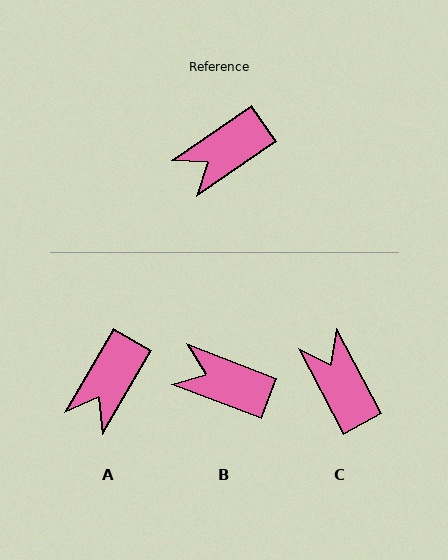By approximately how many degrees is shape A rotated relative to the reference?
Approximately 26 degrees counter-clockwise.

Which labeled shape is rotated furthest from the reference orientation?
C, about 97 degrees away.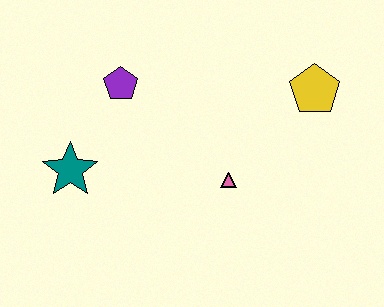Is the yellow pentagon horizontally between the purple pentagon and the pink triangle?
No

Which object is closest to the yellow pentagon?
The pink triangle is closest to the yellow pentagon.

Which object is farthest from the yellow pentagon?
The teal star is farthest from the yellow pentagon.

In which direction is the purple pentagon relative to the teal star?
The purple pentagon is above the teal star.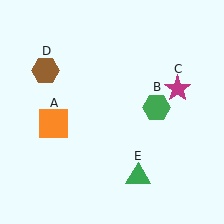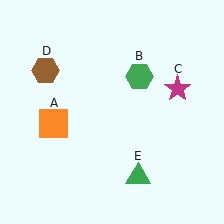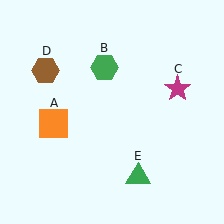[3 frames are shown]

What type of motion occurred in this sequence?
The green hexagon (object B) rotated counterclockwise around the center of the scene.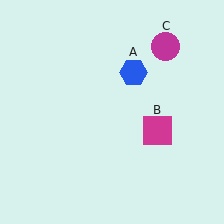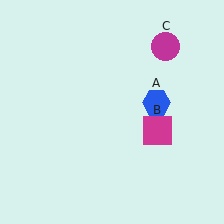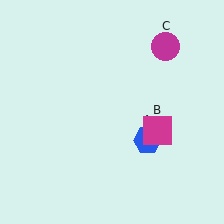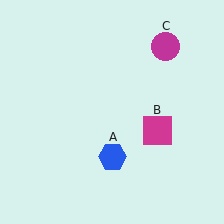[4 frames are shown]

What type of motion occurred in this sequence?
The blue hexagon (object A) rotated clockwise around the center of the scene.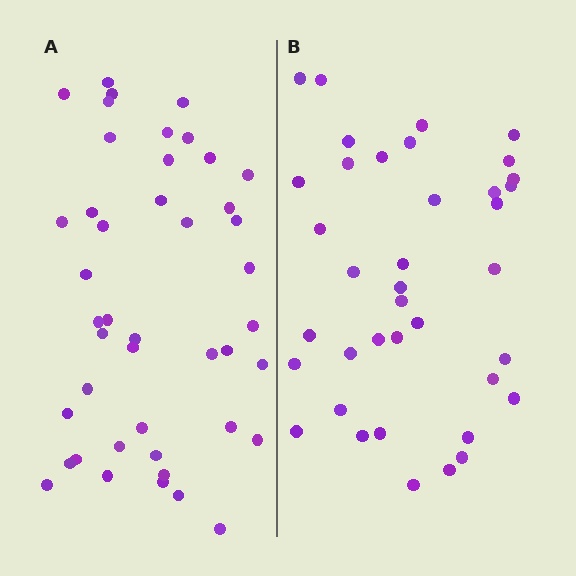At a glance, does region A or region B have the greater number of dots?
Region A (the left region) has more dots.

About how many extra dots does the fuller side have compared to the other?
Region A has about 6 more dots than region B.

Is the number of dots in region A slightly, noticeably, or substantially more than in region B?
Region A has only slightly more — the two regions are fairly close. The ratio is roughly 1.2 to 1.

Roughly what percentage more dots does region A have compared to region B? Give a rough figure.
About 15% more.